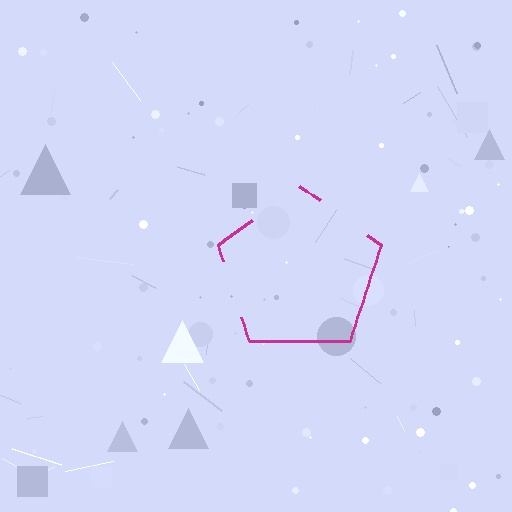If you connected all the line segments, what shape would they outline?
They would outline a pentagon.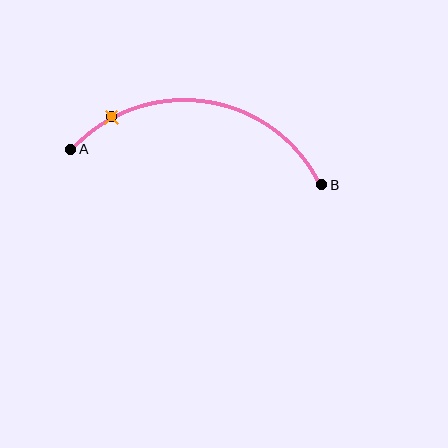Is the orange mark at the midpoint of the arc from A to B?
No. The orange mark lies on the arc but is closer to endpoint A. The arc midpoint would be at the point on the curve equidistant along the arc from both A and B.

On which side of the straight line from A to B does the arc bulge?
The arc bulges above the straight line connecting A and B.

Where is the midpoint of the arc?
The arc midpoint is the point on the curve farthest from the straight line joining A and B. It sits above that line.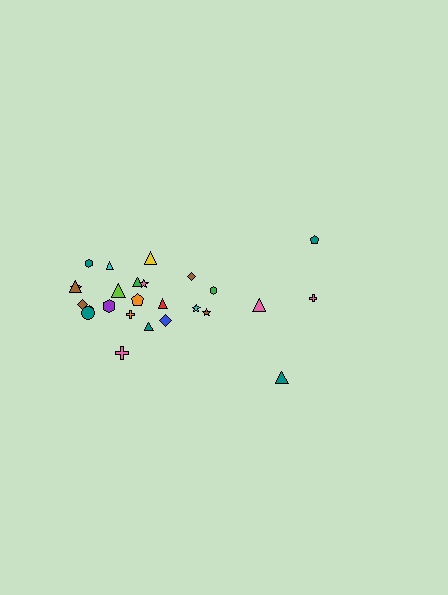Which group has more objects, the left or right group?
The left group.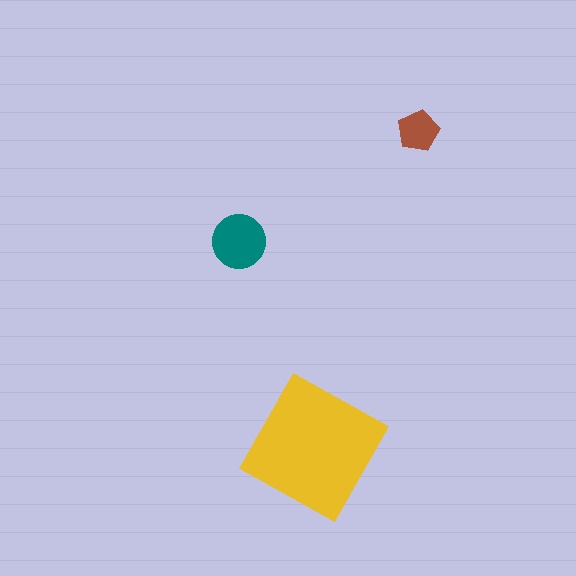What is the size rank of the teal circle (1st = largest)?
2nd.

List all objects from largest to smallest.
The yellow square, the teal circle, the brown pentagon.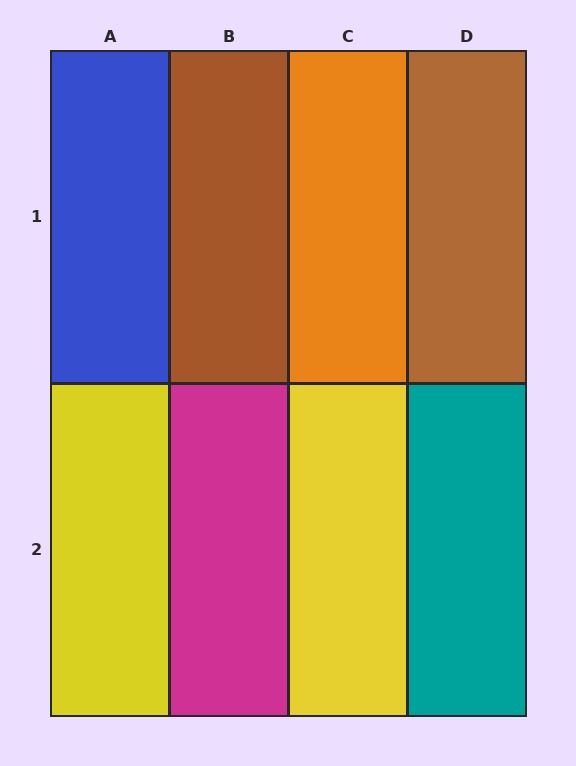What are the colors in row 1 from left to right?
Blue, brown, orange, brown.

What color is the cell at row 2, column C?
Yellow.